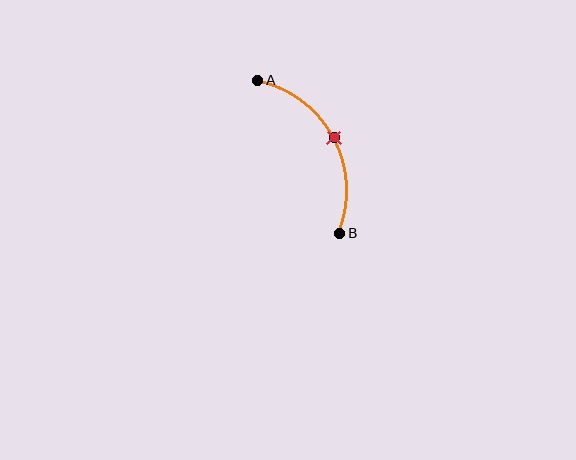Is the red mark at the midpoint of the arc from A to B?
Yes. The red mark lies on the arc at equal arc-length from both A and B — it is the arc midpoint.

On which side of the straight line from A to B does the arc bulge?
The arc bulges to the right of the straight line connecting A and B.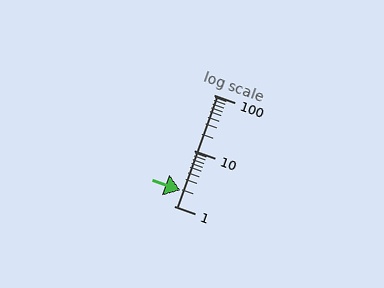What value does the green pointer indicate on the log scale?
The pointer indicates approximately 1.9.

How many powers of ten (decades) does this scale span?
The scale spans 2 decades, from 1 to 100.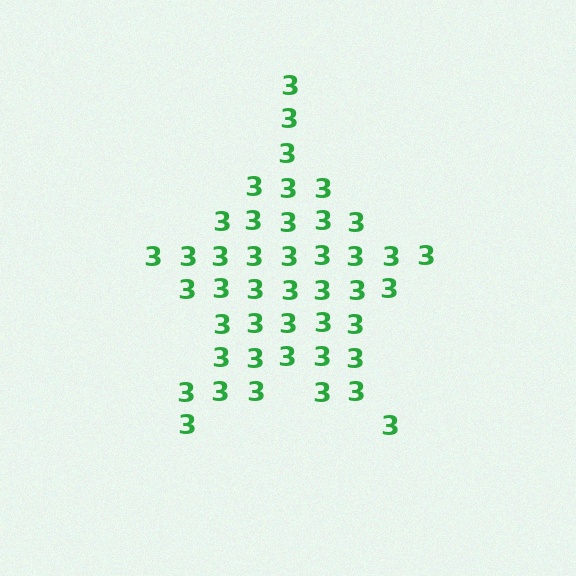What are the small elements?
The small elements are digit 3's.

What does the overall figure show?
The overall figure shows a star.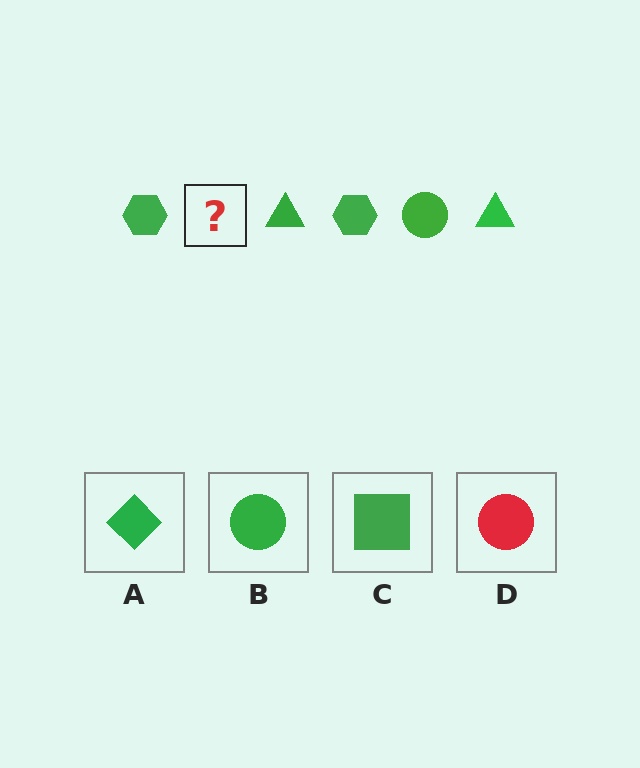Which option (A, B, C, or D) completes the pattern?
B.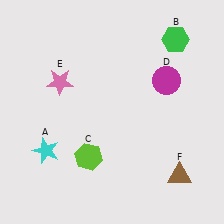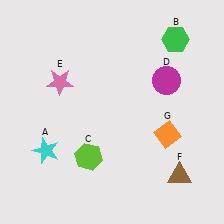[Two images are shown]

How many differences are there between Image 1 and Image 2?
There is 1 difference between the two images.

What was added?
An orange diamond (G) was added in Image 2.